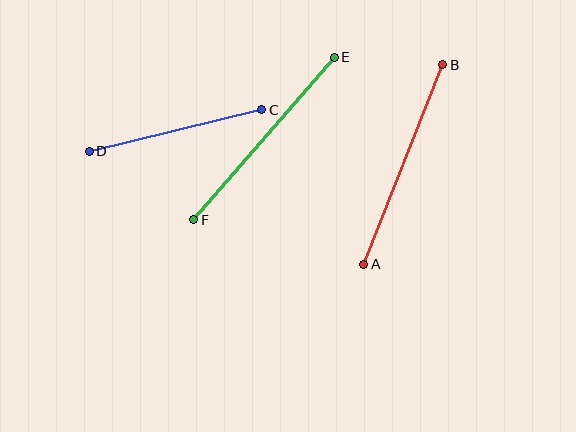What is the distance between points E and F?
The distance is approximately 215 pixels.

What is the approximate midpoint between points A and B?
The midpoint is at approximately (403, 164) pixels.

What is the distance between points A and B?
The distance is approximately 215 pixels.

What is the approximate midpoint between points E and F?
The midpoint is at approximately (264, 138) pixels.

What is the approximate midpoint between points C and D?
The midpoint is at approximately (175, 131) pixels.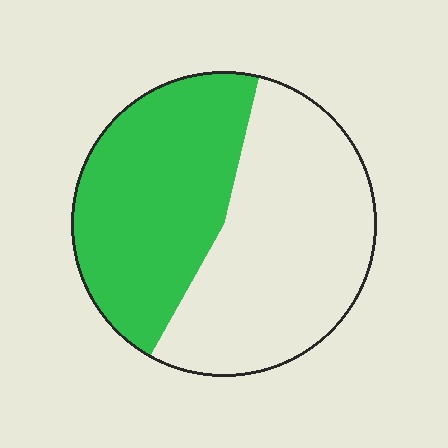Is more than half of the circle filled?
No.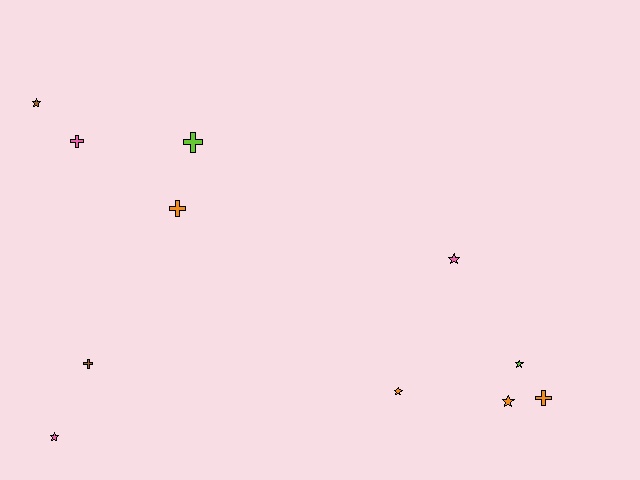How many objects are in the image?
There are 11 objects.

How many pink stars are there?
There are 2 pink stars.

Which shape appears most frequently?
Star, with 6 objects.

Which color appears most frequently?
Orange, with 4 objects.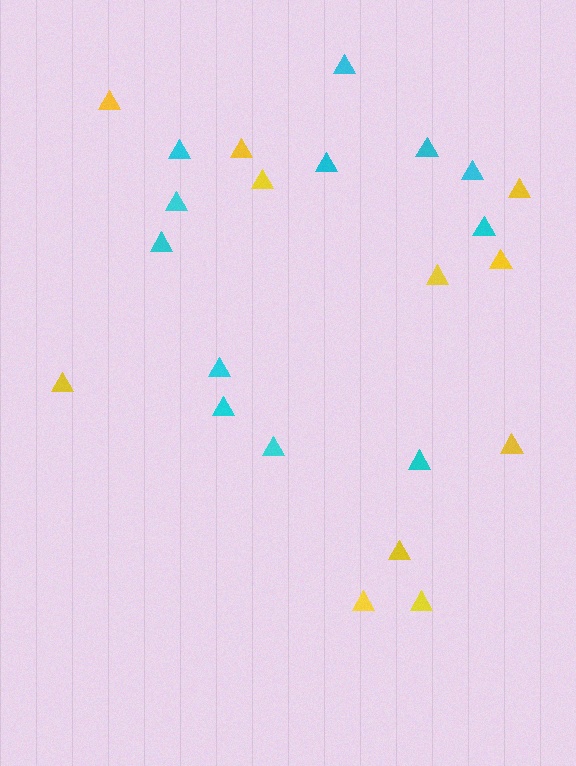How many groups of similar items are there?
There are 2 groups: one group of yellow triangles (11) and one group of cyan triangles (12).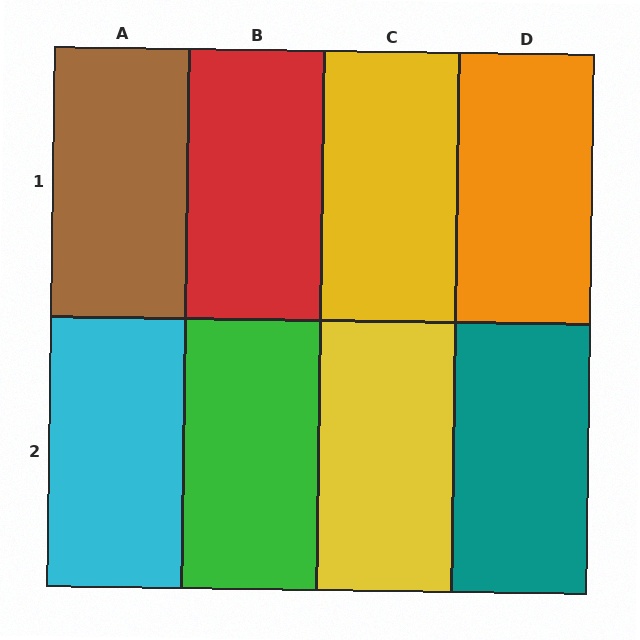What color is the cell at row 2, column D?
Teal.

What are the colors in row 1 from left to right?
Brown, red, yellow, orange.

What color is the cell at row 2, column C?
Yellow.